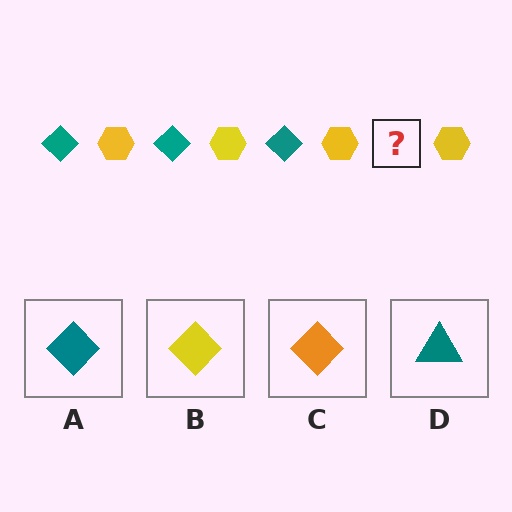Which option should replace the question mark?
Option A.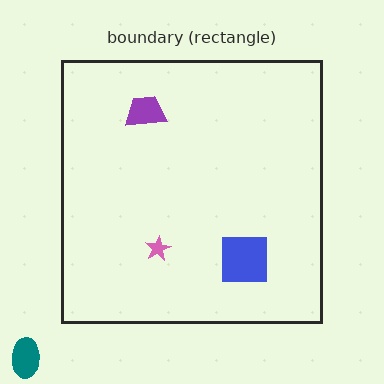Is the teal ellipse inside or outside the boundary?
Outside.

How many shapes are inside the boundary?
3 inside, 1 outside.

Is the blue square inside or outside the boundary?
Inside.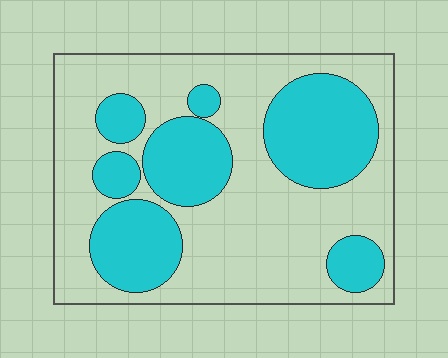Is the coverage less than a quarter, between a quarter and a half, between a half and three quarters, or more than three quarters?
Between a quarter and a half.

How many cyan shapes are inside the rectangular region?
7.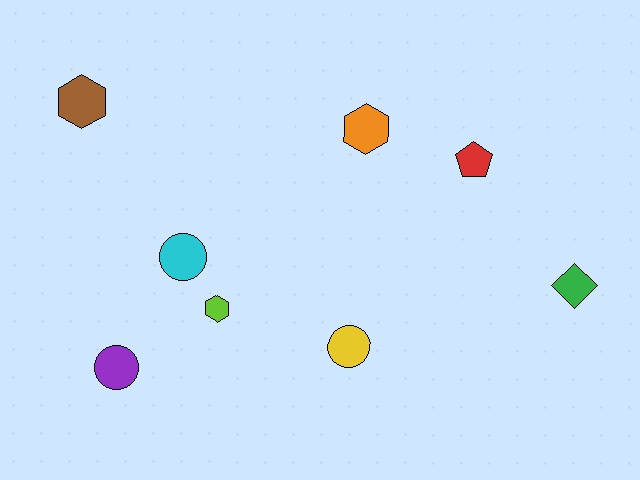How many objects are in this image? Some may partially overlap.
There are 8 objects.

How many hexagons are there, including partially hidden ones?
There are 3 hexagons.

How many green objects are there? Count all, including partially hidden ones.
There is 1 green object.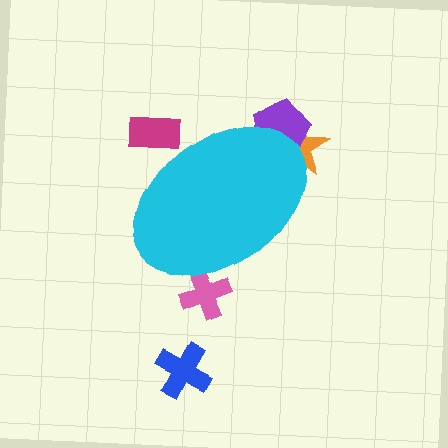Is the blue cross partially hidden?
No, the blue cross is fully visible.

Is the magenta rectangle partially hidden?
Yes, the magenta rectangle is partially hidden behind the cyan ellipse.